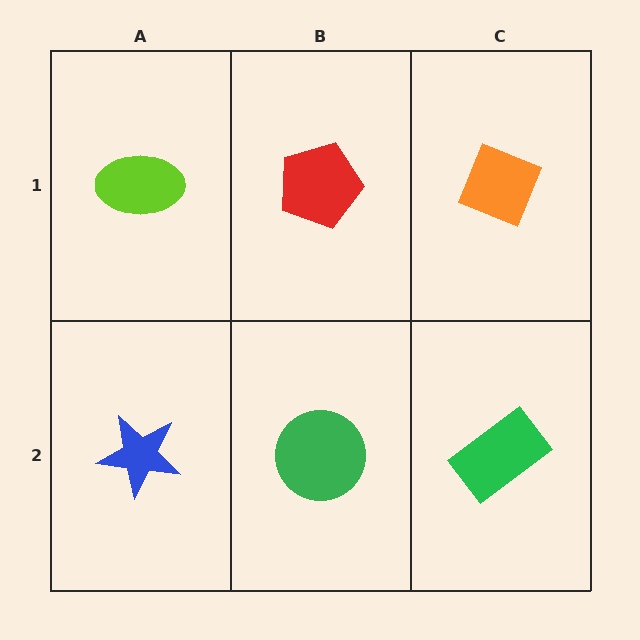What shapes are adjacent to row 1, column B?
A green circle (row 2, column B), a lime ellipse (row 1, column A), an orange diamond (row 1, column C).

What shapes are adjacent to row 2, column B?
A red pentagon (row 1, column B), a blue star (row 2, column A), a green rectangle (row 2, column C).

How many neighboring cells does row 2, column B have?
3.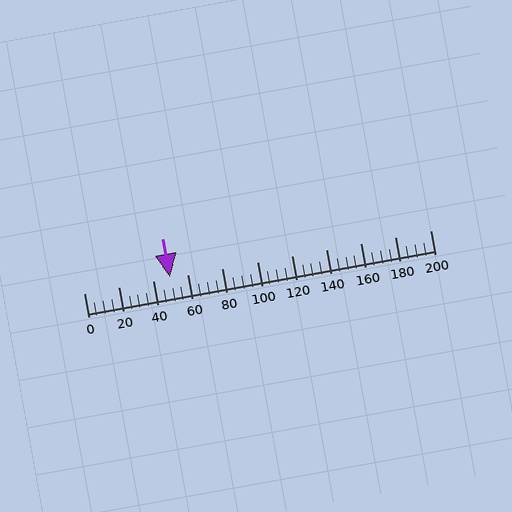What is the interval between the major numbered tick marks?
The major tick marks are spaced 20 units apart.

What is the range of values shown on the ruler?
The ruler shows values from 0 to 200.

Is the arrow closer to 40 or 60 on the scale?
The arrow is closer to 40.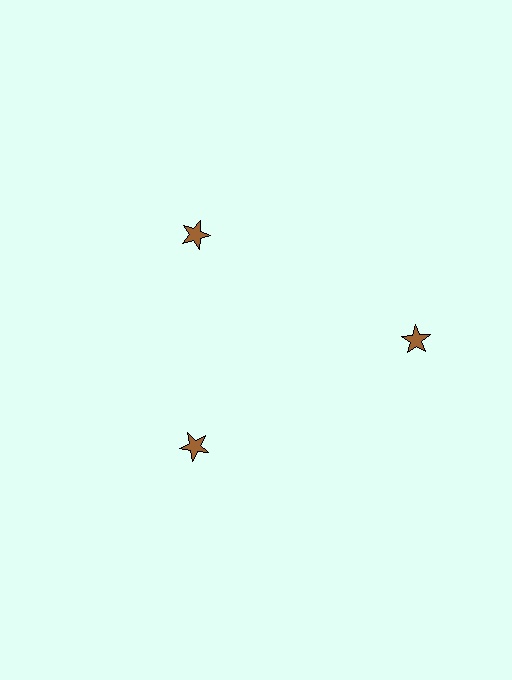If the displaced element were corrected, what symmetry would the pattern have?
It would have 3-fold rotational symmetry — the pattern would map onto itself every 120 degrees.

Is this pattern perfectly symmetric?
No. The 3 brown stars are arranged in a ring, but one element near the 3 o'clock position is pushed outward from the center, breaking the 3-fold rotational symmetry.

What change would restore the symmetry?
The symmetry would be restored by moving it inward, back onto the ring so that all 3 stars sit at equal angles and equal distance from the center.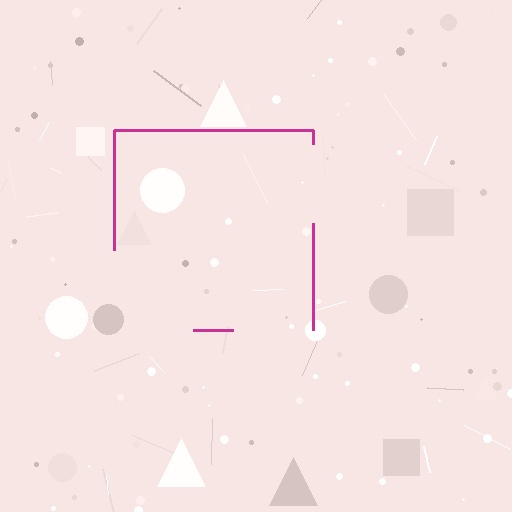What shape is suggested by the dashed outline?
The dashed outline suggests a square.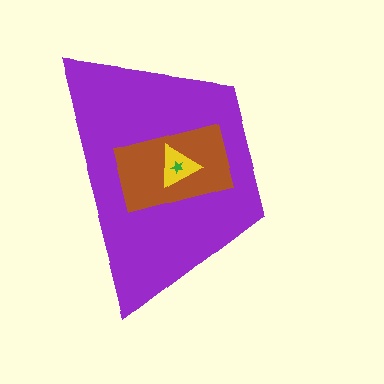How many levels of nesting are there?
4.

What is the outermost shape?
The purple trapezoid.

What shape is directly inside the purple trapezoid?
The brown rectangle.